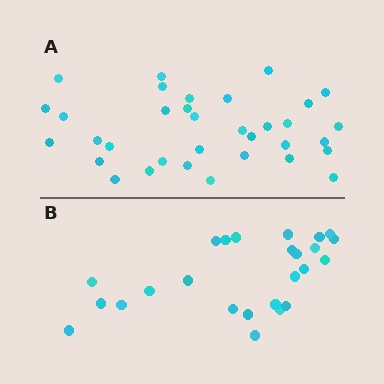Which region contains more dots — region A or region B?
Region A (the top region) has more dots.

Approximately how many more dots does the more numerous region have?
Region A has roughly 8 or so more dots than region B.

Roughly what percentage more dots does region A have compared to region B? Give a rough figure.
About 35% more.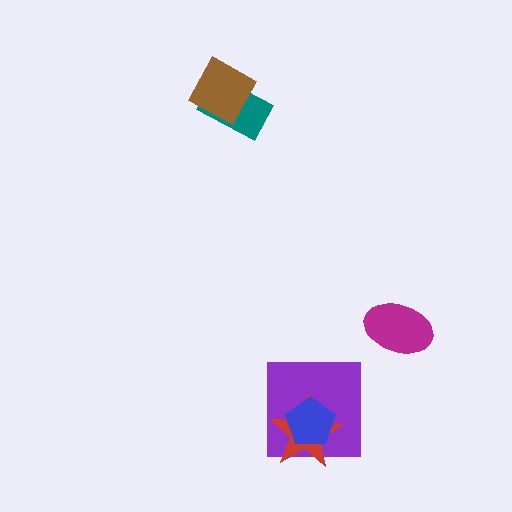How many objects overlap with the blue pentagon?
2 objects overlap with the blue pentagon.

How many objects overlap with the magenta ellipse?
0 objects overlap with the magenta ellipse.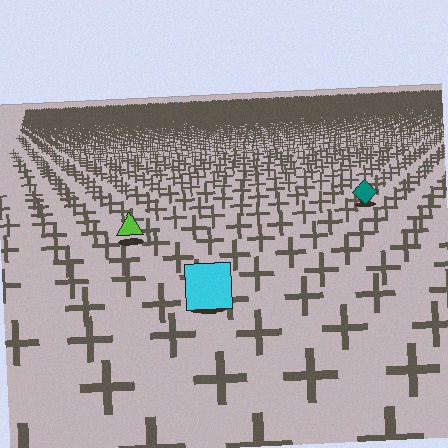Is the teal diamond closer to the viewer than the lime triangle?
No. The lime triangle is closer — you can tell from the texture gradient: the ground texture is coarser near it.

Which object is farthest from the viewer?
The teal diamond is farthest from the viewer. It appears smaller and the ground texture around it is denser.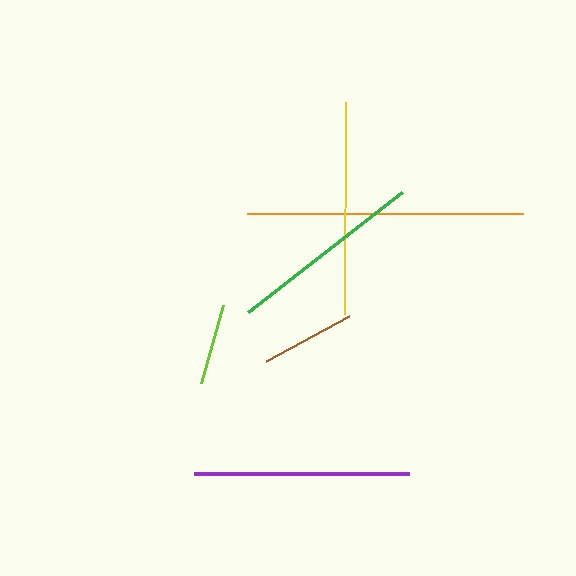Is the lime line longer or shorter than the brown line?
The brown line is longer than the lime line.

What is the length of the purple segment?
The purple segment is approximately 215 pixels long.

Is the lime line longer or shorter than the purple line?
The purple line is longer than the lime line.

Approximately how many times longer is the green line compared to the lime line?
The green line is approximately 2.4 times the length of the lime line.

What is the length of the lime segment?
The lime segment is approximately 80 pixels long.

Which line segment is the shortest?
The lime line is the shortest at approximately 80 pixels.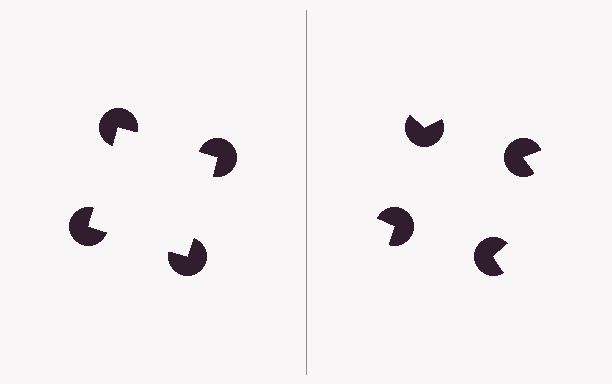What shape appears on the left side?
An illusory square.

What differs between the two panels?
The pac-man discs are positioned identically on both sides; only the wedge orientations differ. On the left they align to a square; on the right they are misaligned.